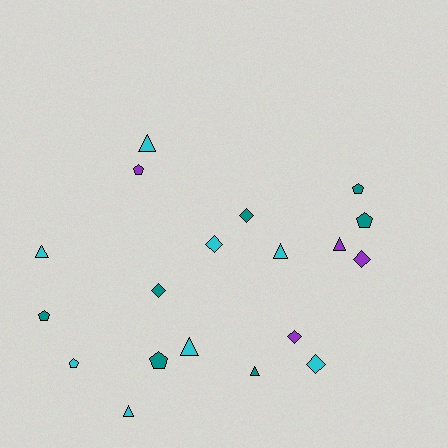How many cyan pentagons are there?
There is 1 cyan pentagon.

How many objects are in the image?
There are 19 objects.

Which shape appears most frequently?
Triangle, with 7 objects.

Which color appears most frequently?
Cyan, with 8 objects.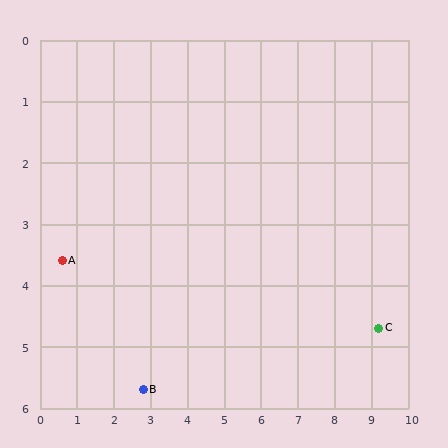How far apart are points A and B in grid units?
Points A and B are about 3.0 grid units apart.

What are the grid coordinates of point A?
Point A is at approximately (0.6, 3.6).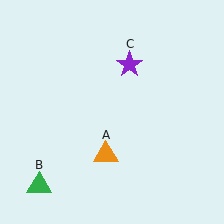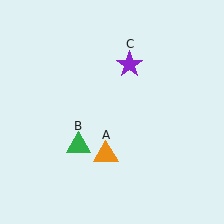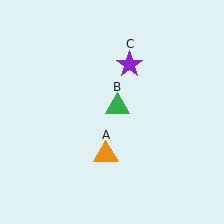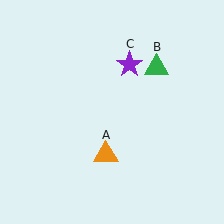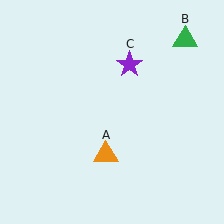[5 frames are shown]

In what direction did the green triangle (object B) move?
The green triangle (object B) moved up and to the right.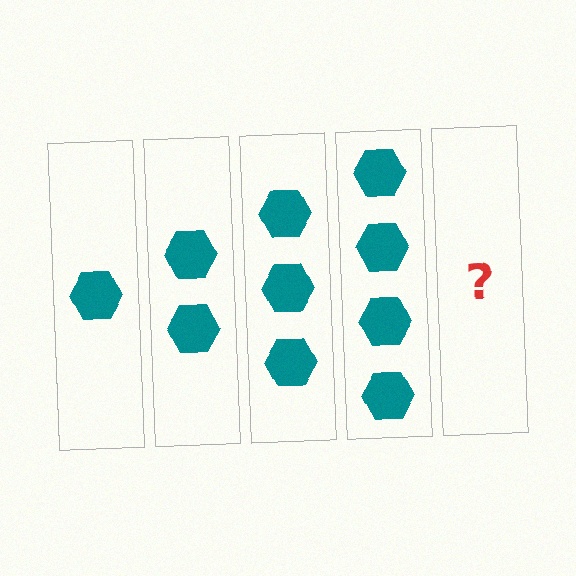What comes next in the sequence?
The next element should be 5 hexagons.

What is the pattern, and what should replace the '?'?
The pattern is that each step adds one more hexagon. The '?' should be 5 hexagons.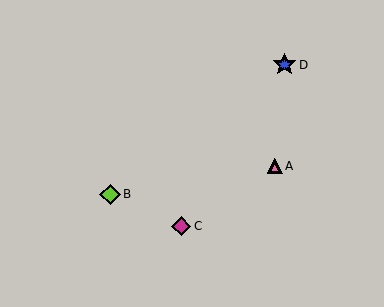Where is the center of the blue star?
The center of the blue star is at (285, 65).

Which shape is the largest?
The blue star (labeled D) is the largest.